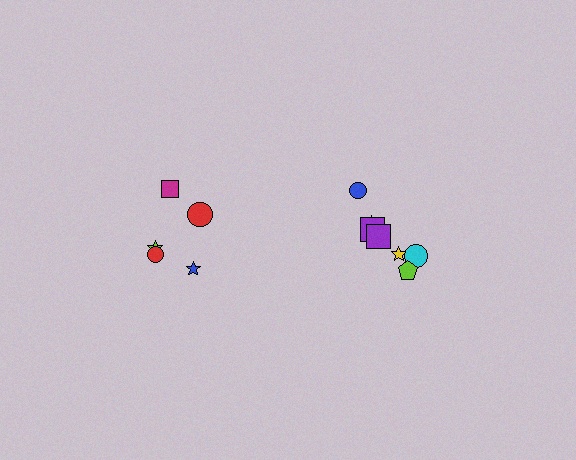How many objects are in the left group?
There are 5 objects.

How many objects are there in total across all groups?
There are 12 objects.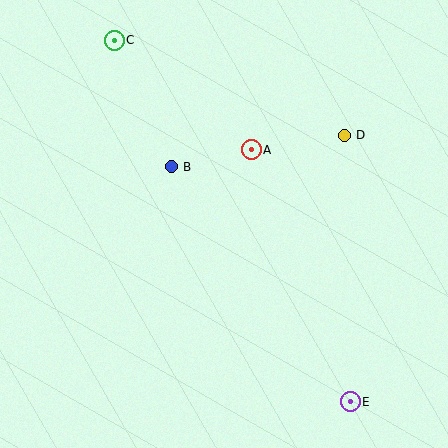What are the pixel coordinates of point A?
Point A is at (251, 150).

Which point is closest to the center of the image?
Point B at (171, 167) is closest to the center.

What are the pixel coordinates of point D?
Point D is at (344, 135).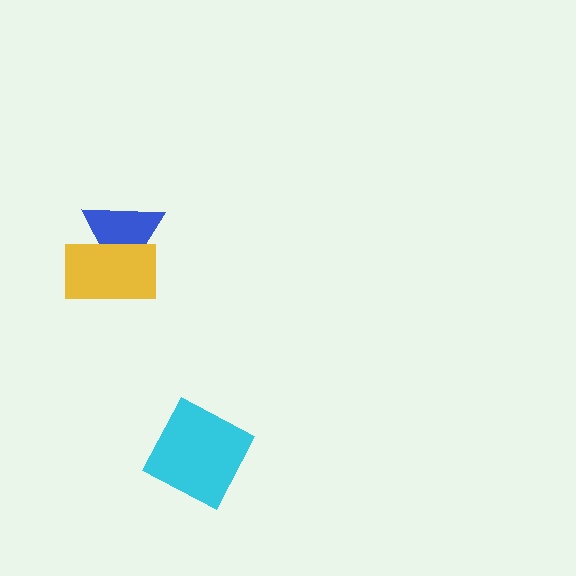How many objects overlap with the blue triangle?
1 object overlaps with the blue triangle.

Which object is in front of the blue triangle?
The yellow rectangle is in front of the blue triangle.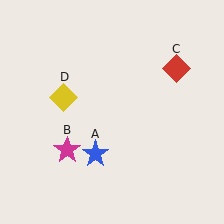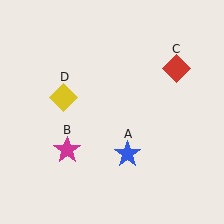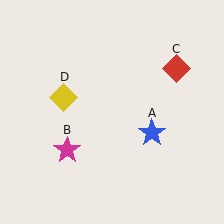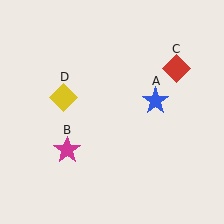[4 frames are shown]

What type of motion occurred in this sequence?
The blue star (object A) rotated counterclockwise around the center of the scene.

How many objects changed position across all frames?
1 object changed position: blue star (object A).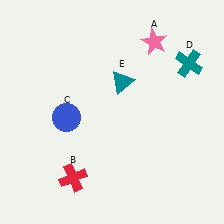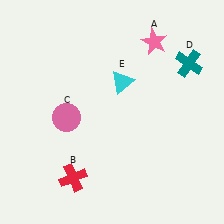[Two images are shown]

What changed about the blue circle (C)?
In Image 1, C is blue. In Image 2, it changed to pink.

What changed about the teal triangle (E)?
In Image 1, E is teal. In Image 2, it changed to cyan.